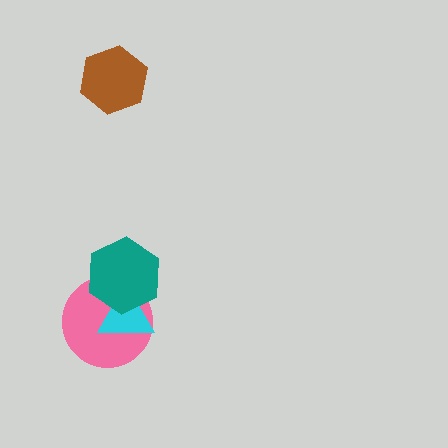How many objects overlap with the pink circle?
2 objects overlap with the pink circle.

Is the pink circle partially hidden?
Yes, it is partially covered by another shape.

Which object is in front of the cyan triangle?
The teal hexagon is in front of the cyan triangle.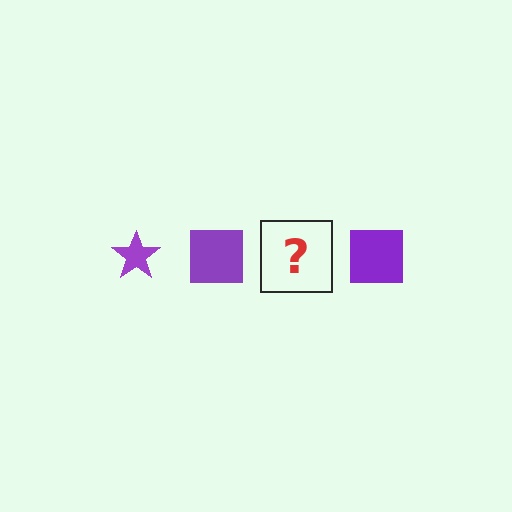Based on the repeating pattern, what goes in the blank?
The blank should be a purple star.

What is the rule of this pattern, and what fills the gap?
The rule is that the pattern cycles through star, square shapes in purple. The gap should be filled with a purple star.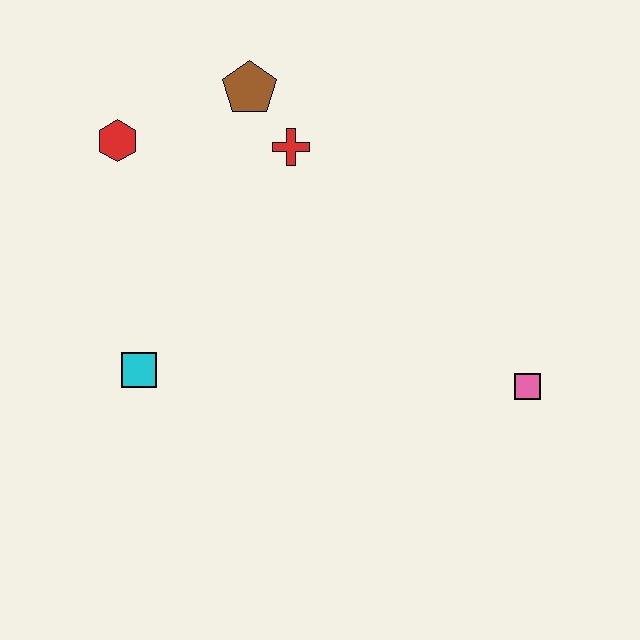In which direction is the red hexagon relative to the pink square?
The red hexagon is to the left of the pink square.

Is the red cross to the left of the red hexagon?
No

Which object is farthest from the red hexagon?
The pink square is farthest from the red hexagon.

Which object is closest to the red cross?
The brown pentagon is closest to the red cross.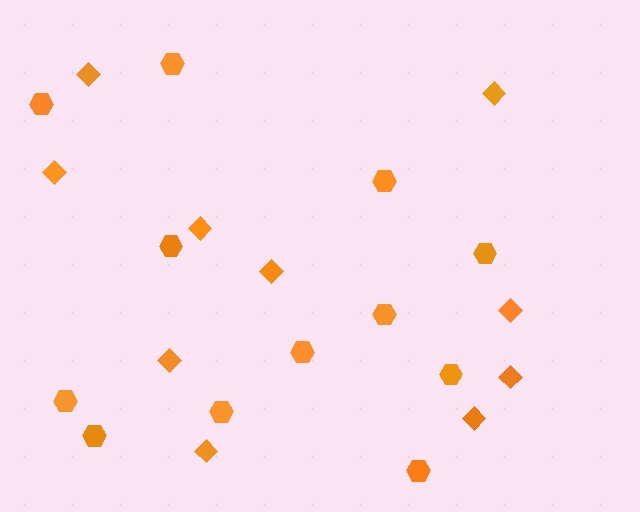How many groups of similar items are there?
There are 2 groups: one group of diamonds (10) and one group of hexagons (12).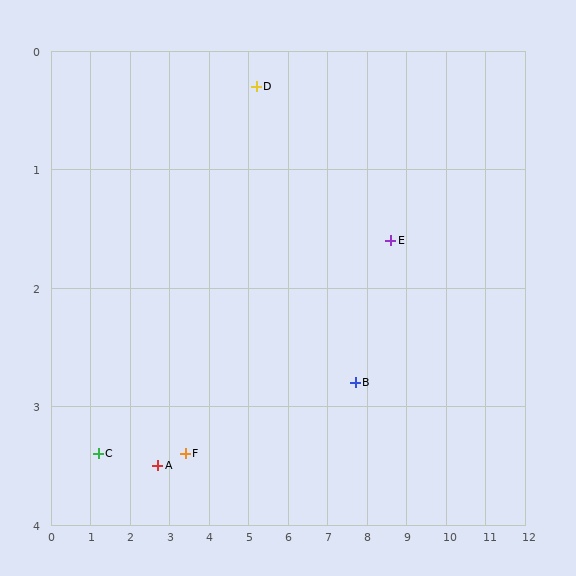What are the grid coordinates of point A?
Point A is at approximately (2.7, 3.5).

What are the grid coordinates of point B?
Point B is at approximately (7.7, 2.8).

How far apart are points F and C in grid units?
Points F and C are about 2.2 grid units apart.